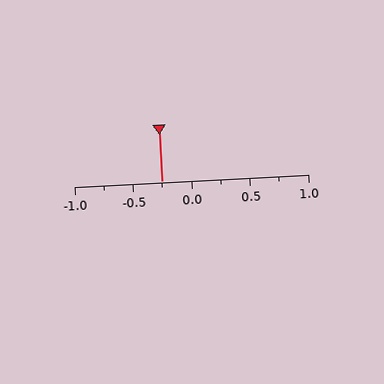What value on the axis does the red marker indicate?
The marker indicates approximately -0.25.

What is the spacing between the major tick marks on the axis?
The major ticks are spaced 0.5 apart.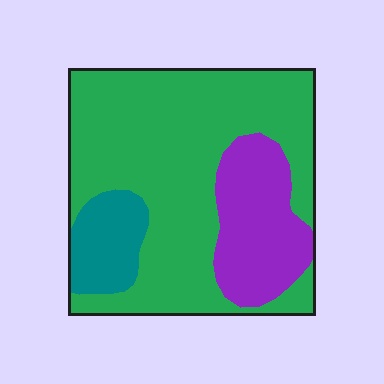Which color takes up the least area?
Teal, at roughly 10%.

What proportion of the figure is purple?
Purple covers around 20% of the figure.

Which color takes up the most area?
Green, at roughly 70%.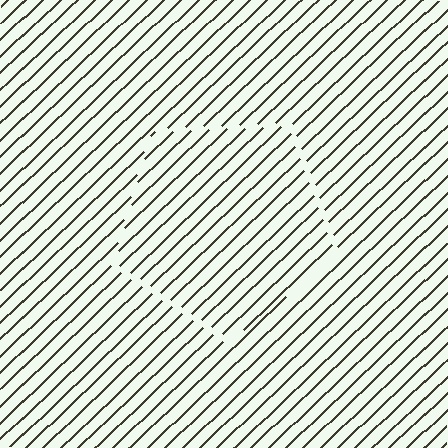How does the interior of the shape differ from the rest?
The interior of the shape contains the same grating, shifted by half a period — the contour is defined by the phase discontinuity where line-ends from the inner and outer gratings abut.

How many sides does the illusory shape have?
5 sides — the line-ends trace a pentagon.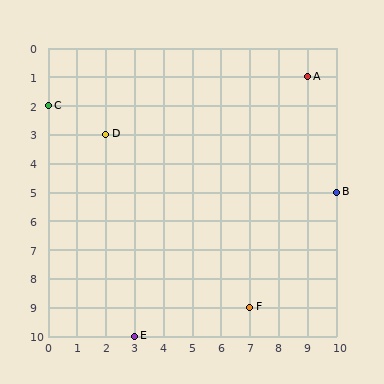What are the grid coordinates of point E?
Point E is at grid coordinates (3, 10).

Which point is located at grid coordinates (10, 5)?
Point B is at (10, 5).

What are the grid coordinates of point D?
Point D is at grid coordinates (2, 3).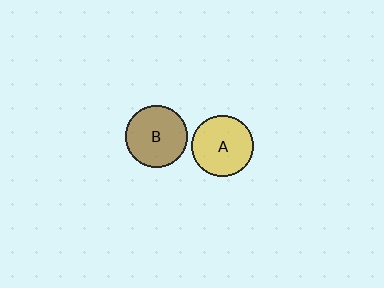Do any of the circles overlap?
No, none of the circles overlap.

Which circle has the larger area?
Circle A (yellow).